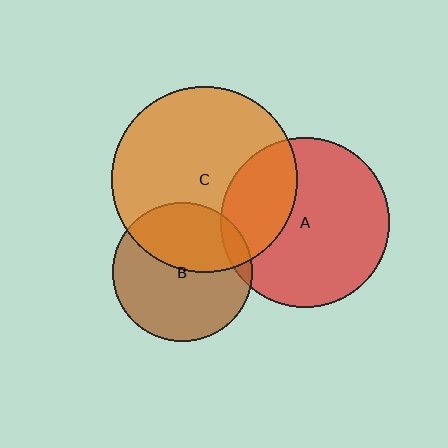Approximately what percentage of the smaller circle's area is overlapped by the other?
Approximately 30%.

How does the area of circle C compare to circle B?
Approximately 1.8 times.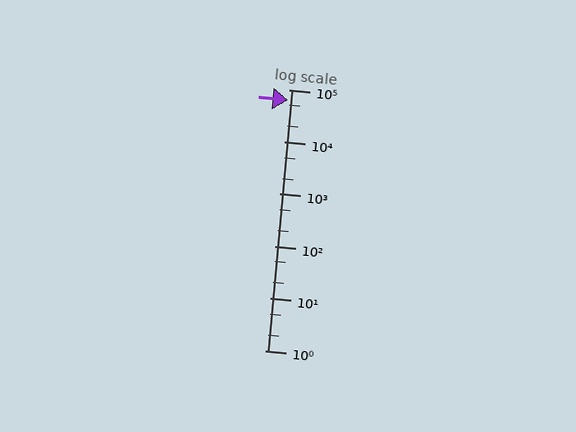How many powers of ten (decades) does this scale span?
The scale spans 5 decades, from 1 to 100000.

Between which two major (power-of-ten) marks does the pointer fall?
The pointer is between 10000 and 100000.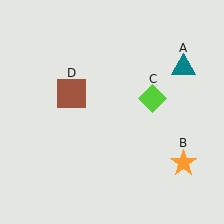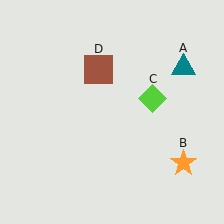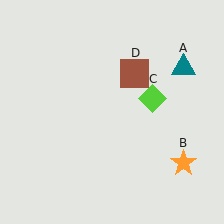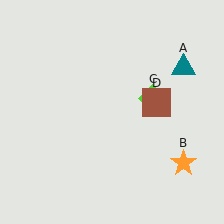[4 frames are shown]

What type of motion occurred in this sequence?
The brown square (object D) rotated clockwise around the center of the scene.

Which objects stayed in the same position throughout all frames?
Teal triangle (object A) and orange star (object B) and lime diamond (object C) remained stationary.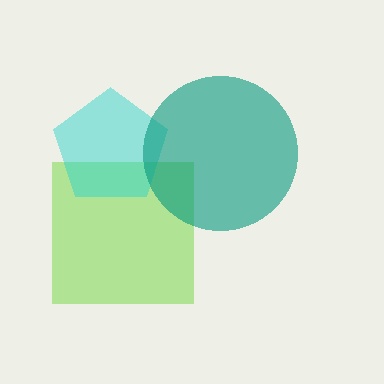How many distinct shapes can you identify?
There are 3 distinct shapes: a lime square, a cyan pentagon, a teal circle.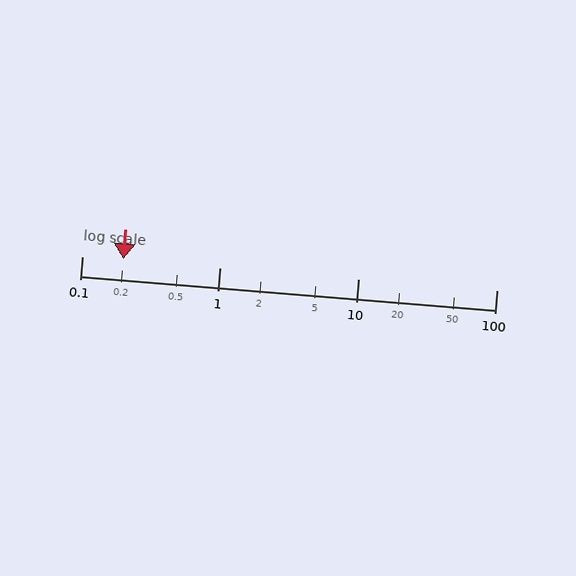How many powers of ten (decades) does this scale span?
The scale spans 3 decades, from 0.1 to 100.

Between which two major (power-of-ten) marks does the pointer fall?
The pointer is between 0.1 and 1.